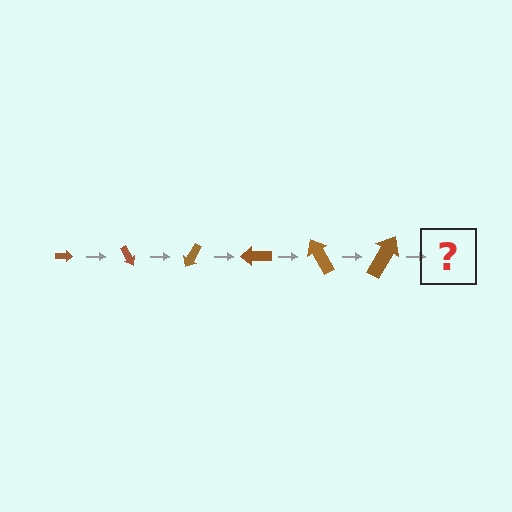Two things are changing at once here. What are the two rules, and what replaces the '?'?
The two rules are that the arrow grows larger each step and it rotates 60 degrees each step. The '?' should be an arrow, larger than the previous one and rotated 360 degrees from the start.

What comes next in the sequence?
The next element should be an arrow, larger than the previous one and rotated 360 degrees from the start.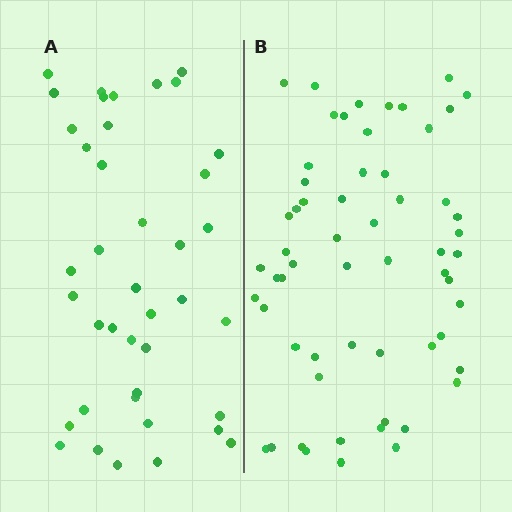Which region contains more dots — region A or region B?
Region B (the right region) has more dots.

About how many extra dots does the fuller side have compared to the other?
Region B has approximately 20 more dots than region A.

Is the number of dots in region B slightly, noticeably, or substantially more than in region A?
Region B has substantially more. The ratio is roughly 1.5 to 1.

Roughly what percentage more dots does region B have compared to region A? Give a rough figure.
About 50% more.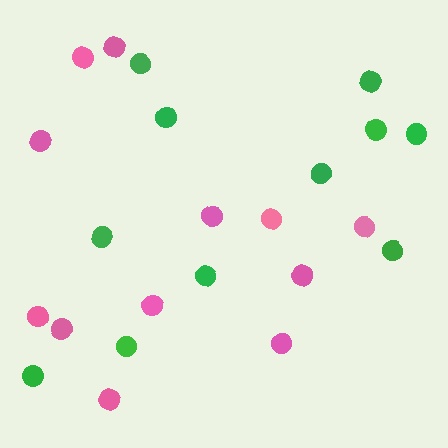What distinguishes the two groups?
There are 2 groups: one group of green circles (11) and one group of pink circles (12).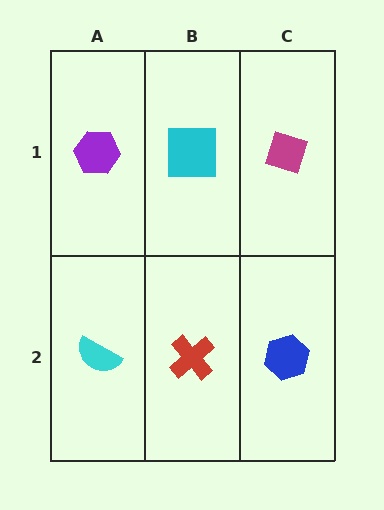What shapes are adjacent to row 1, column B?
A red cross (row 2, column B), a purple hexagon (row 1, column A), a magenta diamond (row 1, column C).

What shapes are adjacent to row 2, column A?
A purple hexagon (row 1, column A), a red cross (row 2, column B).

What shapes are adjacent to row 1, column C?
A blue hexagon (row 2, column C), a cyan square (row 1, column B).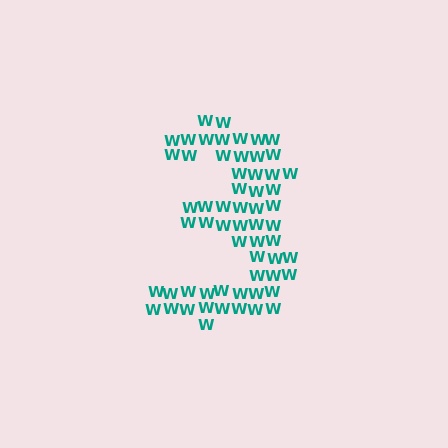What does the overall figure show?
The overall figure shows the digit 3.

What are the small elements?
The small elements are letter W's.